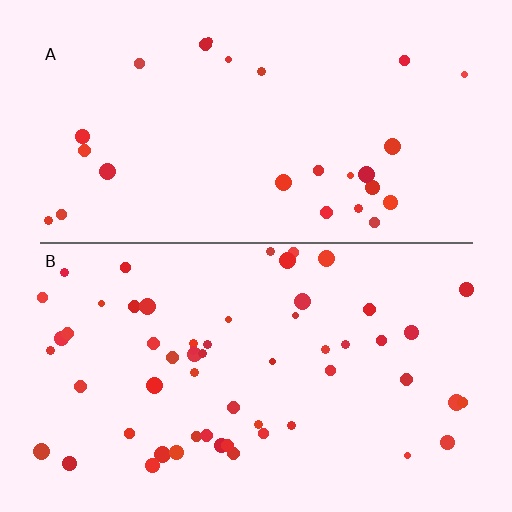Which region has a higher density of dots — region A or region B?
B (the bottom).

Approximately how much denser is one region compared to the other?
Approximately 2.2× — region B over region A.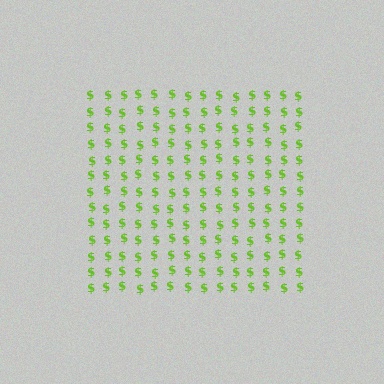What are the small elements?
The small elements are dollar signs.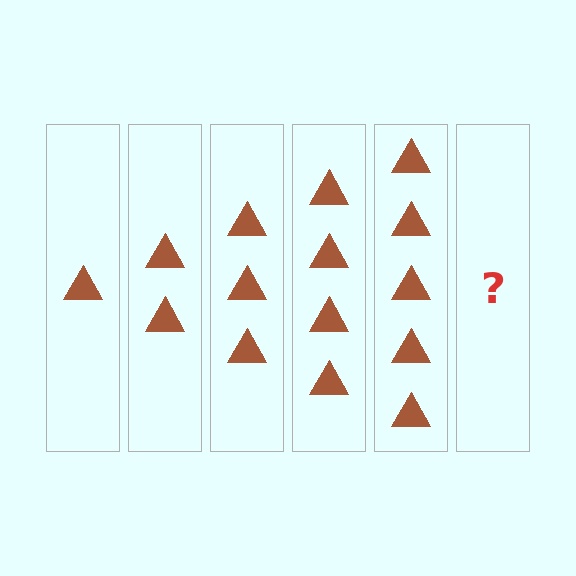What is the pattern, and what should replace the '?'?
The pattern is that each step adds one more triangle. The '?' should be 6 triangles.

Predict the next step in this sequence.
The next step is 6 triangles.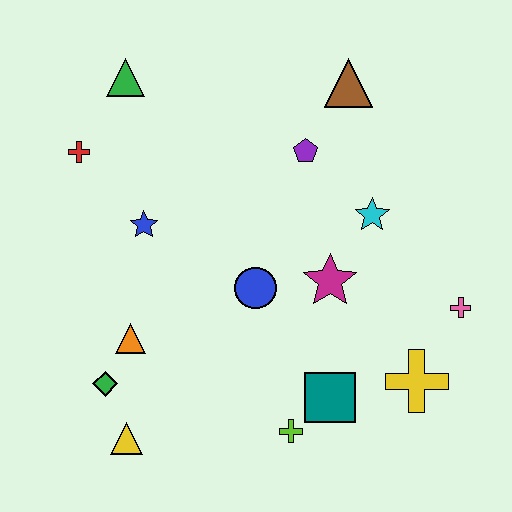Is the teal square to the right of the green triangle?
Yes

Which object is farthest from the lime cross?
The green triangle is farthest from the lime cross.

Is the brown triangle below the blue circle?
No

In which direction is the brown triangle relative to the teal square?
The brown triangle is above the teal square.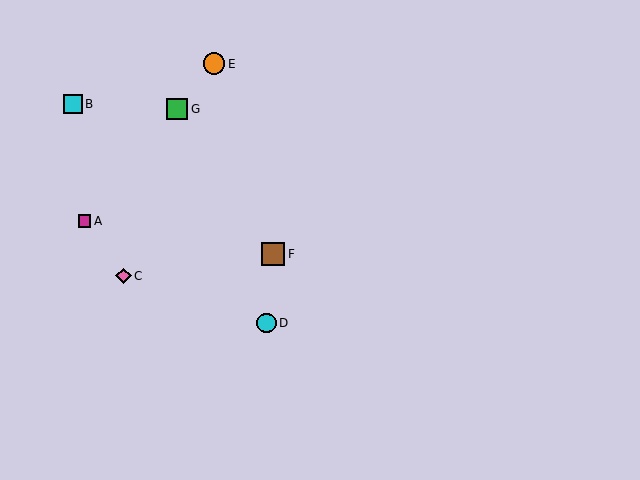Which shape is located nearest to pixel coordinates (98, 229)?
The magenta square (labeled A) at (85, 221) is nearest to that location.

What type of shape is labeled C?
Shape C is a pink diamond.